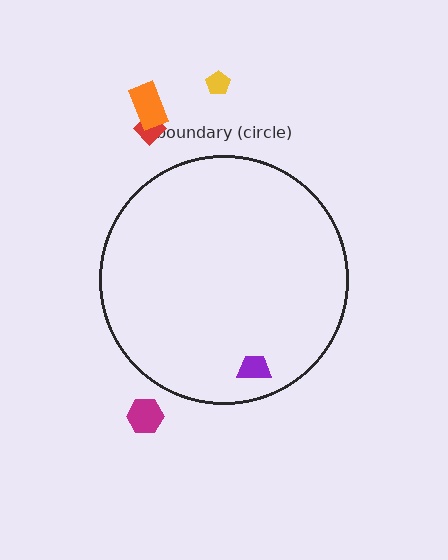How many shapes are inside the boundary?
1 inside, 4 outside.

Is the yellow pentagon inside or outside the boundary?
Outside.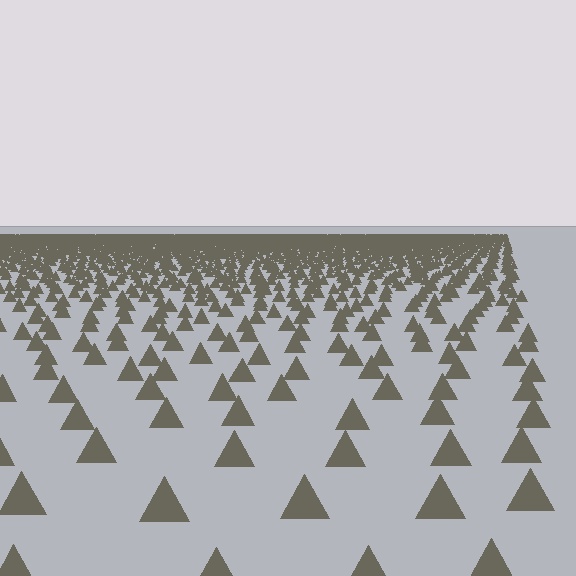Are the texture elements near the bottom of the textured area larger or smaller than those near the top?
Larger. Near the bottom, elements are closer to the viewer and appear at a bigger on-screen size.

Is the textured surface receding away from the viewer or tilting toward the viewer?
The surface is receding away from the viewer. Texture elements get smaller and denser toward the top.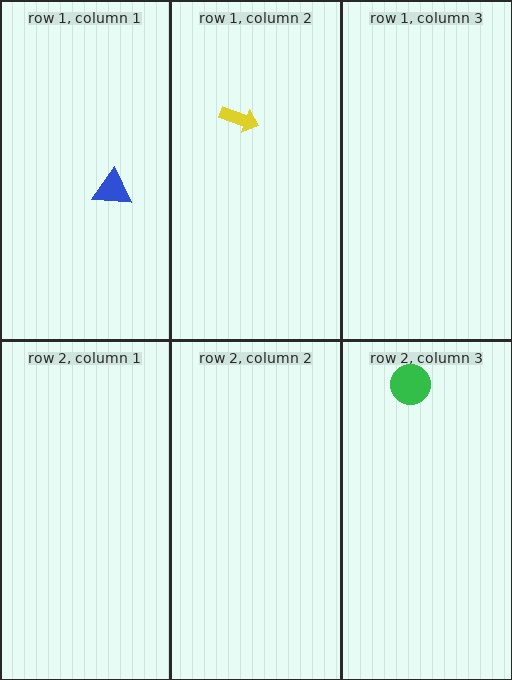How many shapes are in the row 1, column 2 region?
1.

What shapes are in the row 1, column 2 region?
The yellow arrow.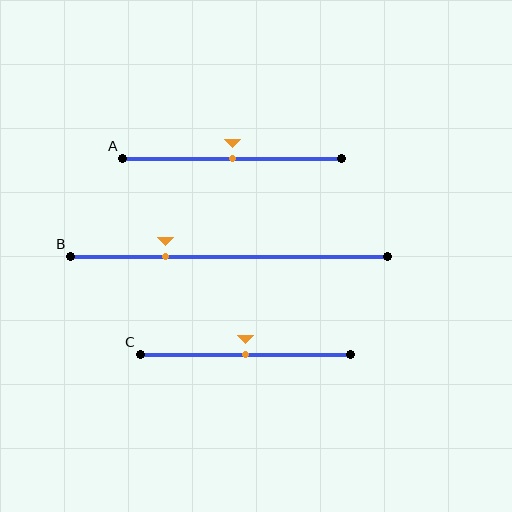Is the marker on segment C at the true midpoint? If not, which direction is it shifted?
Yes, the marker on segment C is at the true midpoint.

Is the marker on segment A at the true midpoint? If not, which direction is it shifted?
Yes, the marker on segment A is at the true midpoint.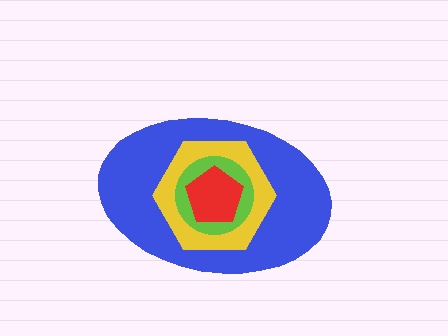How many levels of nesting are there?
4.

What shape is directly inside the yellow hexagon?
The lime circle.